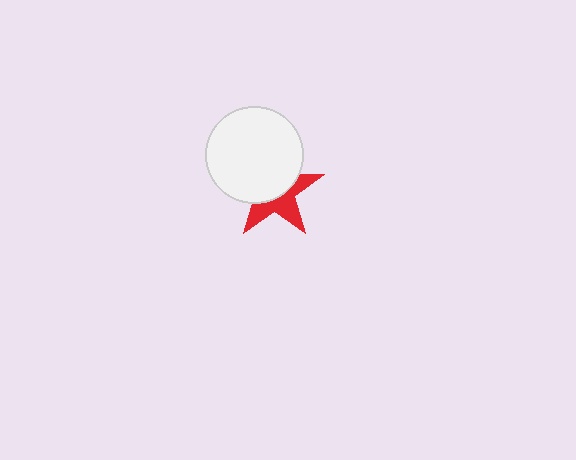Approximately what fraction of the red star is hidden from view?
Roughly 55% of the red star is hidden behind the white circle.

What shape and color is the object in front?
The object in front is a white circle.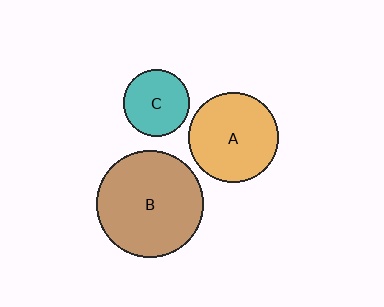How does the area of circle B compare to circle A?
Approximately 1.4 times.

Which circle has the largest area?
Circle B (brown).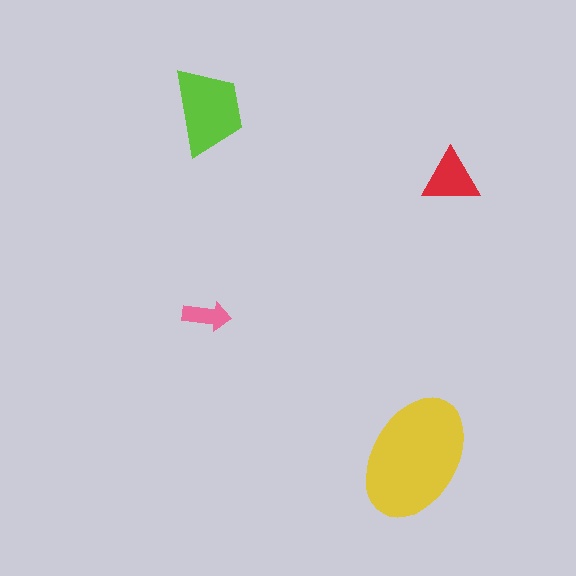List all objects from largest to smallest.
The yellow ellipse, the lime trapezoid, the red triangle, the pink arrow.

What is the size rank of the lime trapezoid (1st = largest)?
2nd.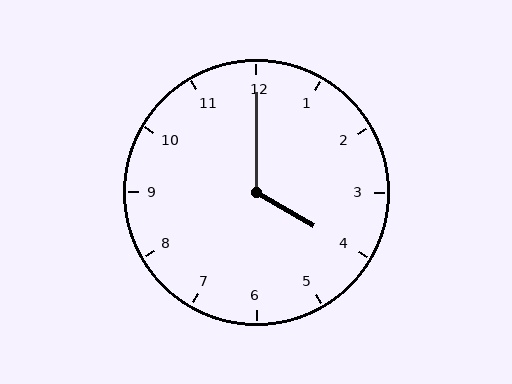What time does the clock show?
4:00.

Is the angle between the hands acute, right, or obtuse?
It is obtuse.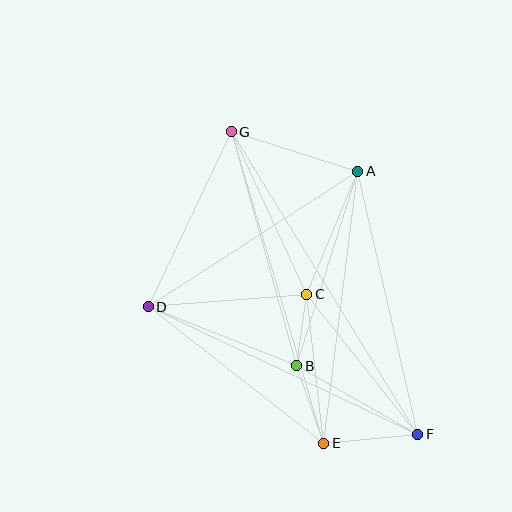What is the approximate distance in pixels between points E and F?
The distance between E and F is approximately 94 pixels.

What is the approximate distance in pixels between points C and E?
The distance between C and E is approximately 150 pixels.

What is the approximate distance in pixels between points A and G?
The distance between A and G is approximately 133 pixels.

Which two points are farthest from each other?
Points F and G are farthest from each other.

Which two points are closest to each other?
Points B and C are closest to each other.